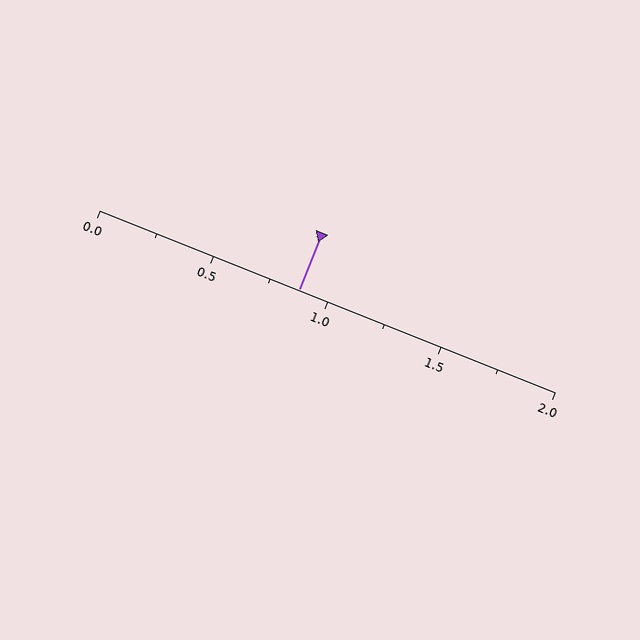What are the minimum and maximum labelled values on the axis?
The axis runs from 0.0 to 2.0.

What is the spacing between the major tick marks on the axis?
The major ticks are spaced 0.5 apart.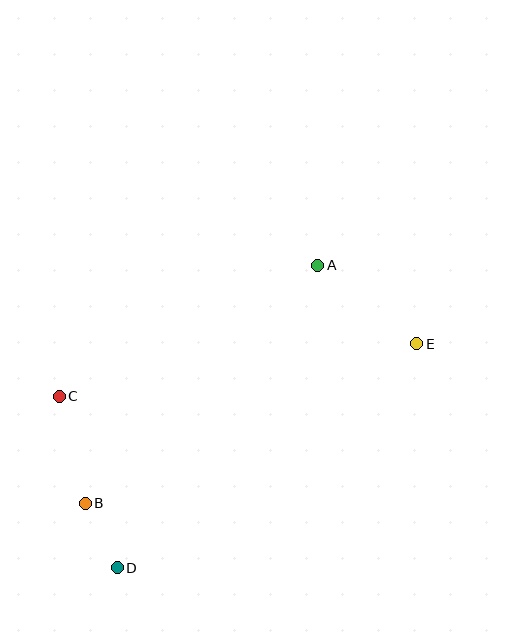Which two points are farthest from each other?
Points D and E are farthest from each other.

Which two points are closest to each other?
Points B and D are closest to each other.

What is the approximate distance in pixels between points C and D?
The distance between C and D is approximately 181 pixels.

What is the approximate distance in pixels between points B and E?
The distance between B and E is approximately 368 pixels.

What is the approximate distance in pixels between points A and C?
The distance between A and C is approximately 290 pixels.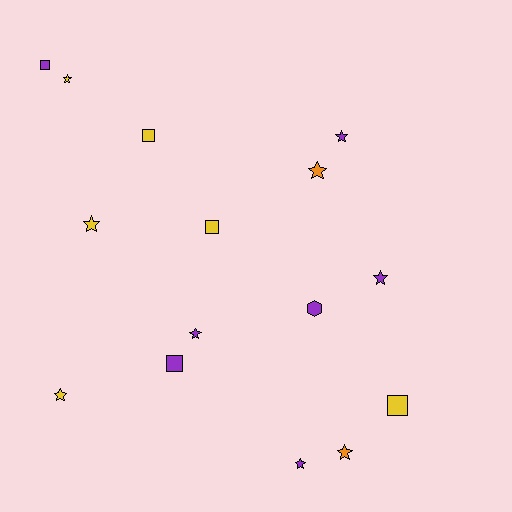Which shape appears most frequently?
Star, with 9 objects.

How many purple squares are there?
There are 2 purple squares.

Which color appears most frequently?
Purple, with 7 objects.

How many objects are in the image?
There are 15 objects.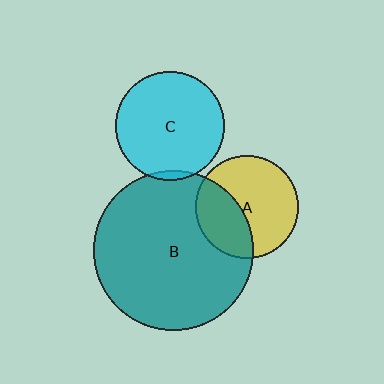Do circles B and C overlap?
Yes.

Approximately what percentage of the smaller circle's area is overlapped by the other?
Approximately 5%.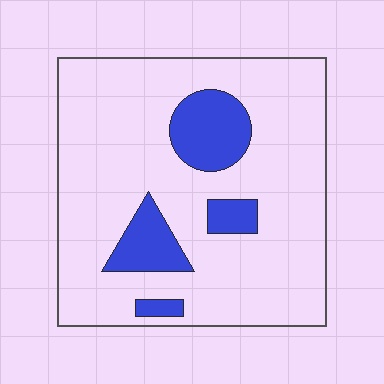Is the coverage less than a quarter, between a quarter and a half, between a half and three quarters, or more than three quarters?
Less than a quarter.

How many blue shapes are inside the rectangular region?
4.